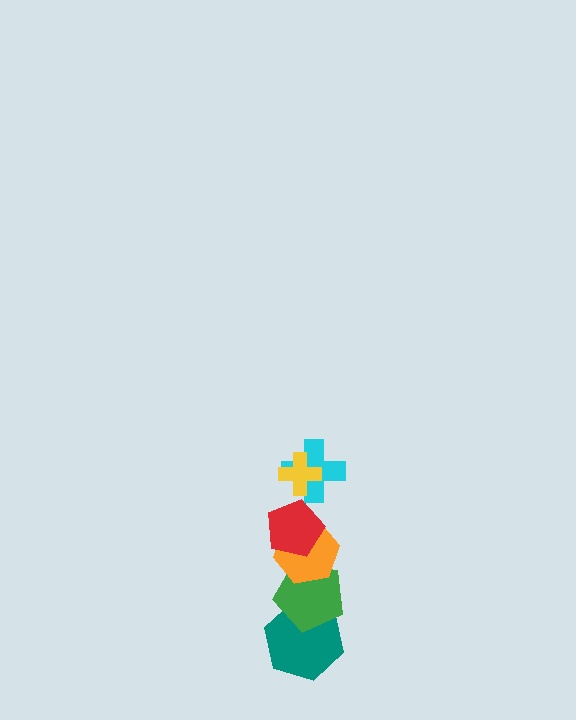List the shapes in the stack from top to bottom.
From top to bottom: the yellow cross, the cyan cross, the red pentagon, the orange hexagon, the green pentagon, the teal hexagon.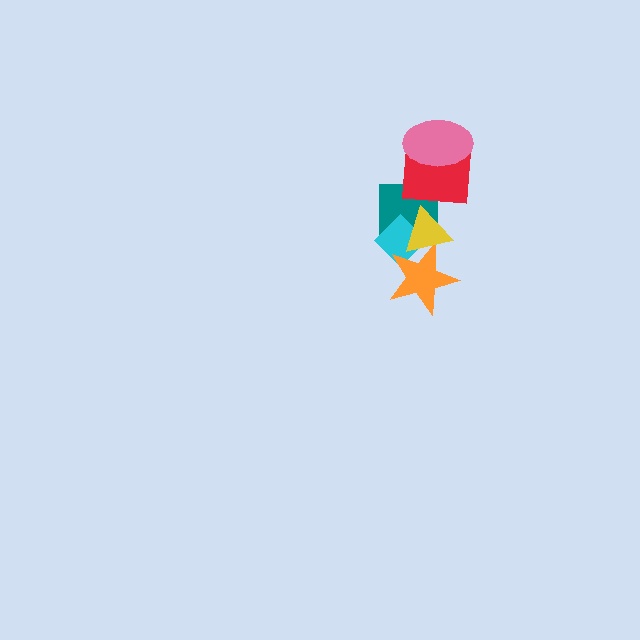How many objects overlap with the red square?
3 objects overlap with the red square.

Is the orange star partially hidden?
Yes, it is partially covered by another shape.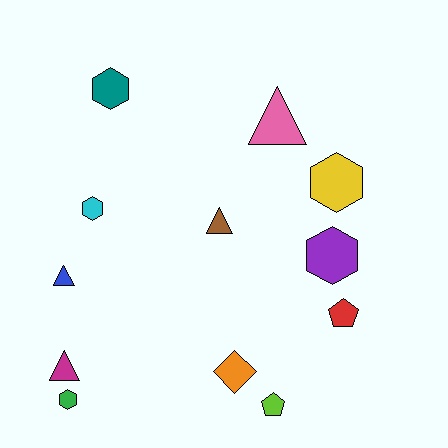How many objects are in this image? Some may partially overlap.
There are 12 objects.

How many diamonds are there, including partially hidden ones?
There is 1 diamond.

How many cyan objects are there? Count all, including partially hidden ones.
There is 1 cyan object.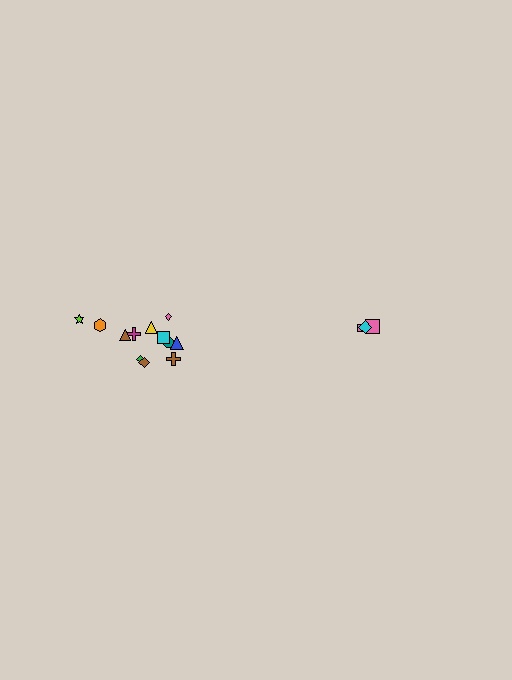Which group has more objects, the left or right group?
The left group.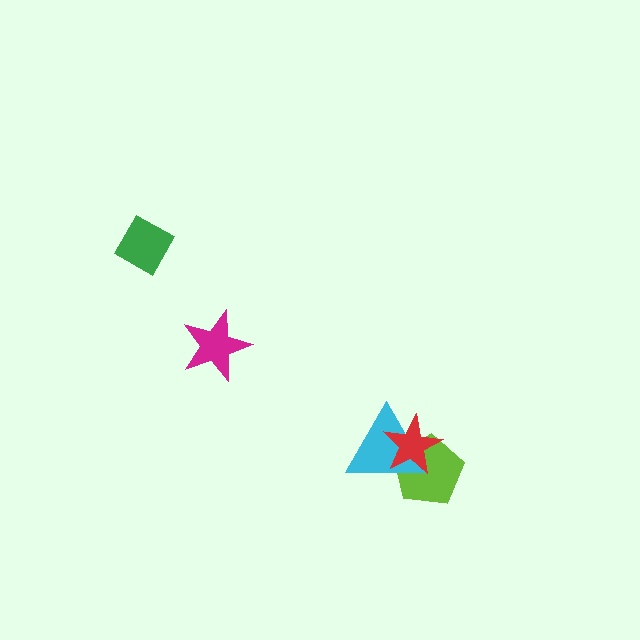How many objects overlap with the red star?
2 objects overlap with the red star.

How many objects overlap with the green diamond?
0 objects overlap with the green diamond.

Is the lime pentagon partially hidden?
Yes, it is partially covered by another shape.